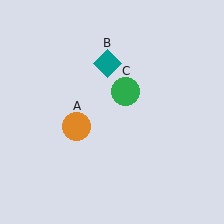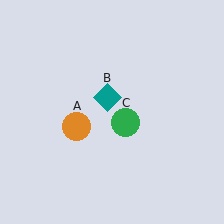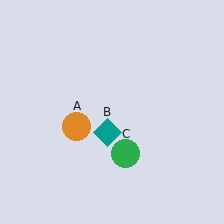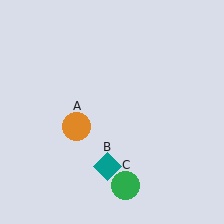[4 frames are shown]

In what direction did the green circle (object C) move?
The green circle (object C) moved down.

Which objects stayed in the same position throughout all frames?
Orange circle (object A) remained stationary.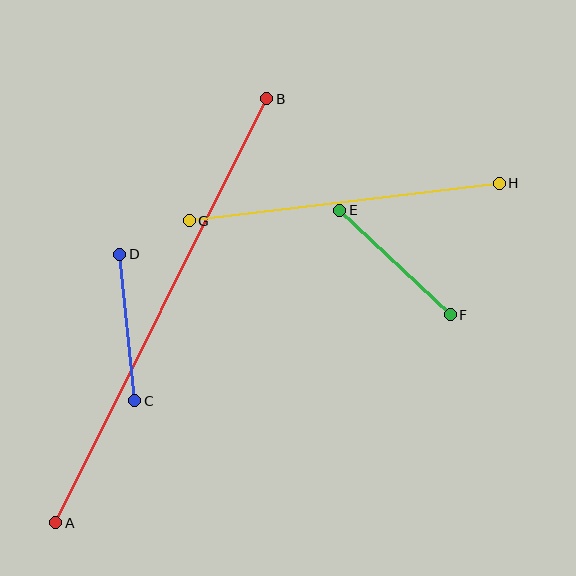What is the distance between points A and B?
The distance is approximately 474 pixels.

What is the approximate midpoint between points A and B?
The midpoint is at approximately (161, 311) pixels.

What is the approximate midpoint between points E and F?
The midpoint is at approximately (395, 262) pixels.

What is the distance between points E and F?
The distance is approximately 152 pixels.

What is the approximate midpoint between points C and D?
The midpoint is at approximately (127, 328) pixels.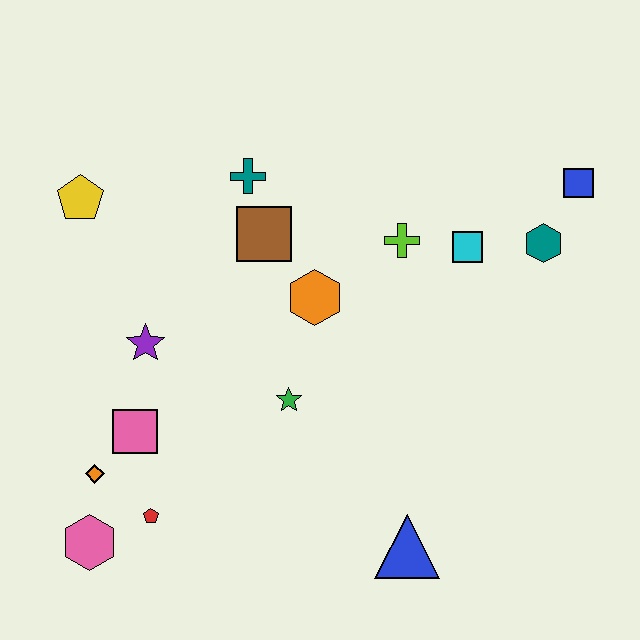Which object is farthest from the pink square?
The blue square is farthest from the pink square.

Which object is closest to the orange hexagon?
The brown square is closest to the orange hexagon.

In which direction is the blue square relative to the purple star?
The blue square is to the right of the purple star.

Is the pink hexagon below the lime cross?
Yes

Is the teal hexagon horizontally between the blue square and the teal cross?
Yes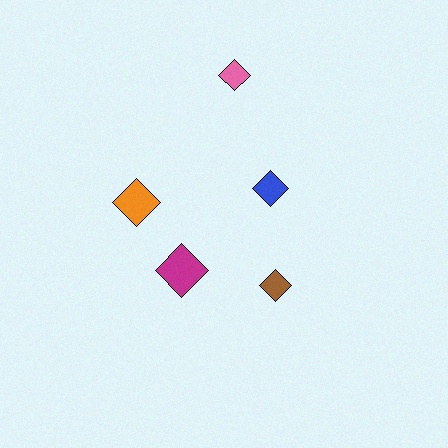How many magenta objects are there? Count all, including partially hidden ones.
There is 1 magenta object.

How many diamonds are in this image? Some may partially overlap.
There are 5 diamonds.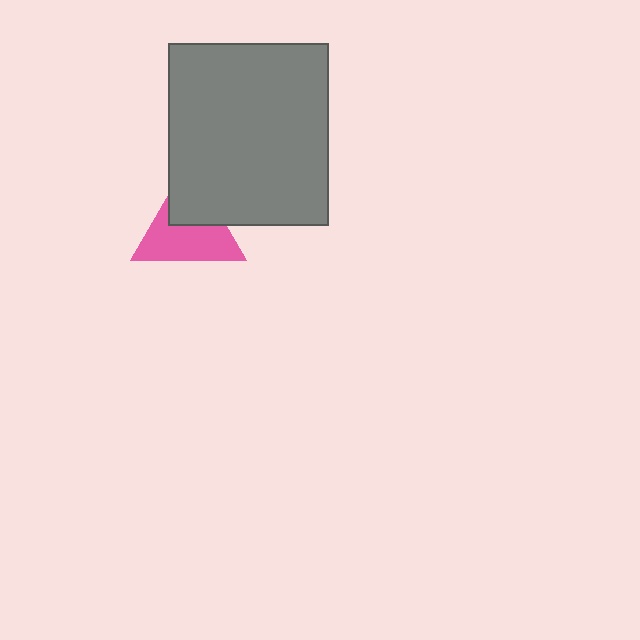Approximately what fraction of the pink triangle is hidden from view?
Roughly 38% of the pink triangle is hidden behind the gray rectangle.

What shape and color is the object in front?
The object in front is a gray rectangle.